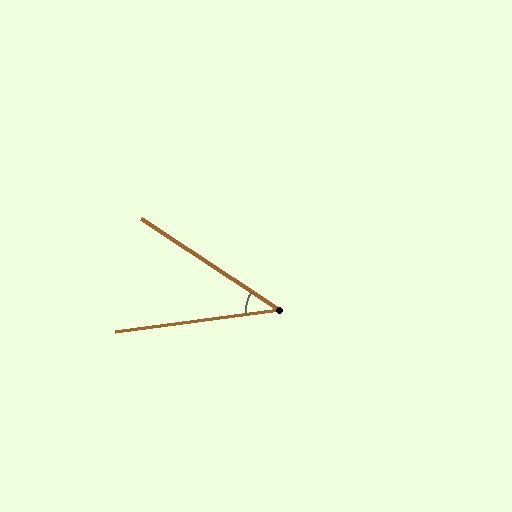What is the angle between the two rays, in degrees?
Approximately 41 degrees.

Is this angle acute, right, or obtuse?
It is acute.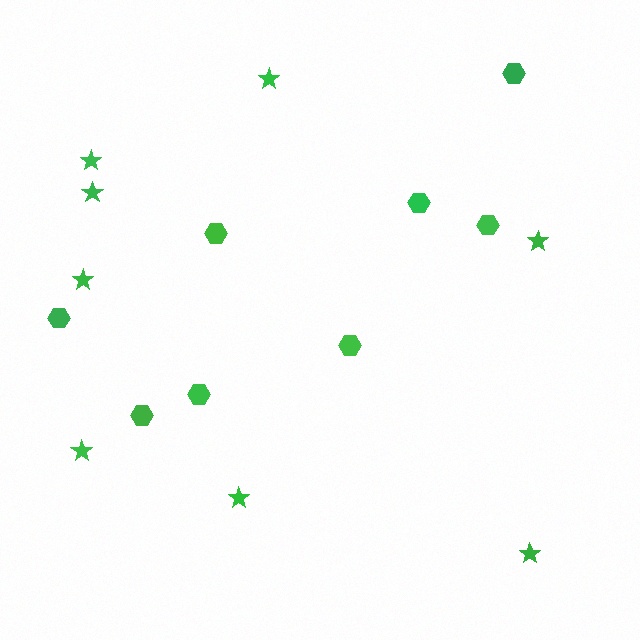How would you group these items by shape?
There are 2 groups: one group of stars (8) and one group of hexagons (8).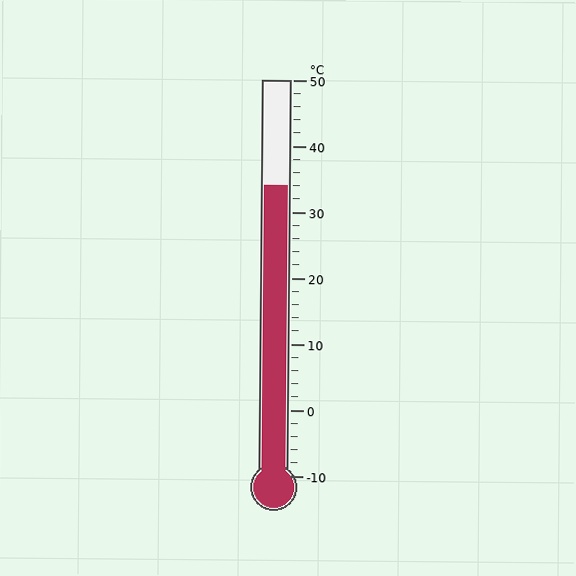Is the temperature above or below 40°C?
The temperature is below 40°C.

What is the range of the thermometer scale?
The thermometer scale ranges from -10°C to 50°C.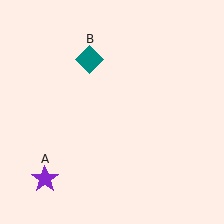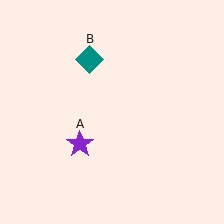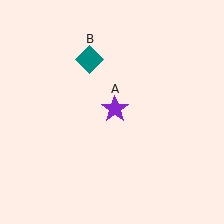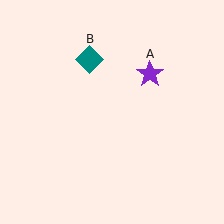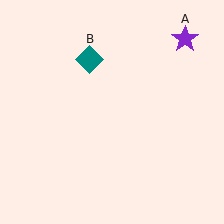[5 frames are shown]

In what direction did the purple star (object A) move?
The purple star (object A) moved up and to the right.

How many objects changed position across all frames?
1 object changed position: purple star (object A).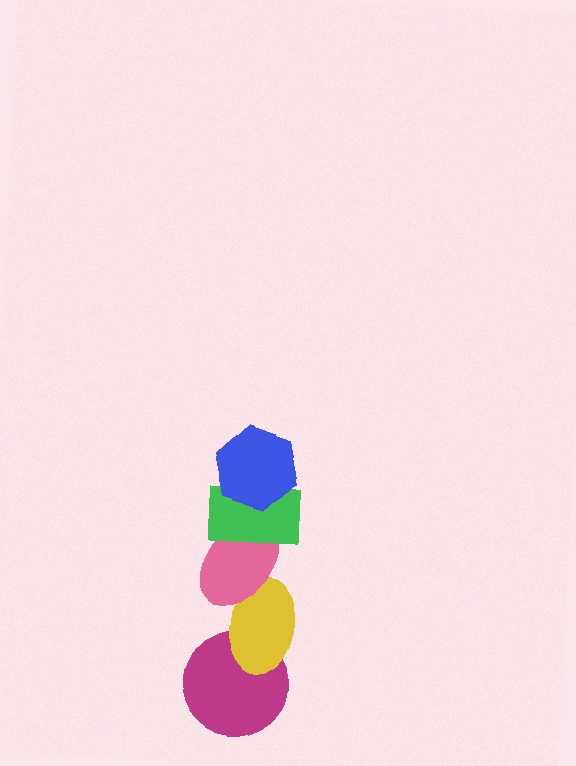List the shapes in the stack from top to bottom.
From top to bottom: the blue hexagon, the green rectangle, the pink ellipse, the yellow ellipse, the magenta circle.